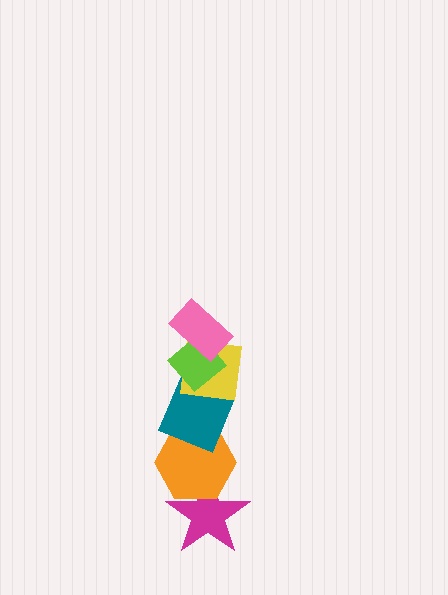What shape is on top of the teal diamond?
The yellow square is on top of the teal diamond.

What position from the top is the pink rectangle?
The pink rectangle is 1st from the top.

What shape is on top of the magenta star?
The orange hexagon is on top of the magenta star.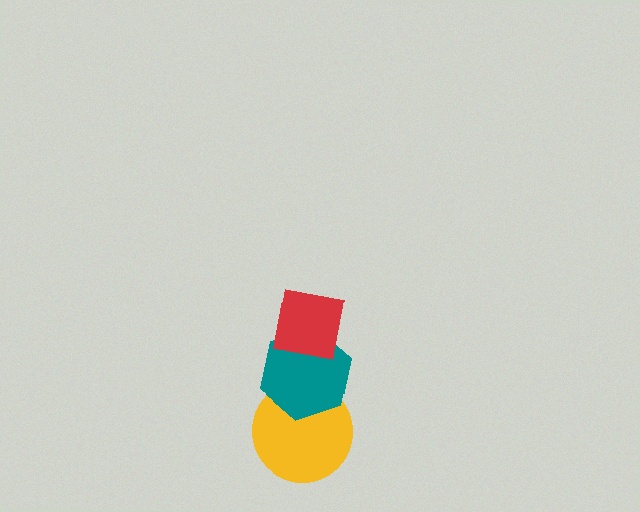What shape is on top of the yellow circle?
The teal hexagon is on top of the yellow circle.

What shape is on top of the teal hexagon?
The red square is on top of the teal hexagon.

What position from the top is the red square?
The red square is 1st from the top.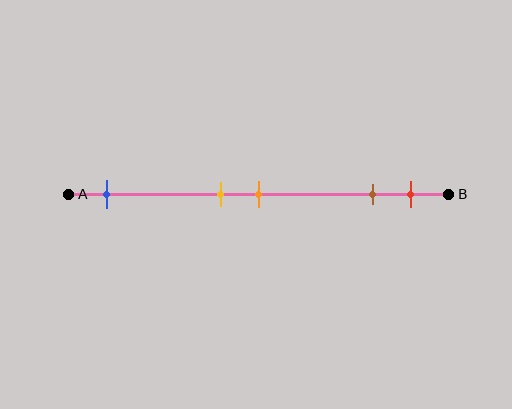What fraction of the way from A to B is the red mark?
The red mark is approximately 90% (0.9) of the way from A to B.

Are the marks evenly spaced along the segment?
No, the marks are not evenly spaced.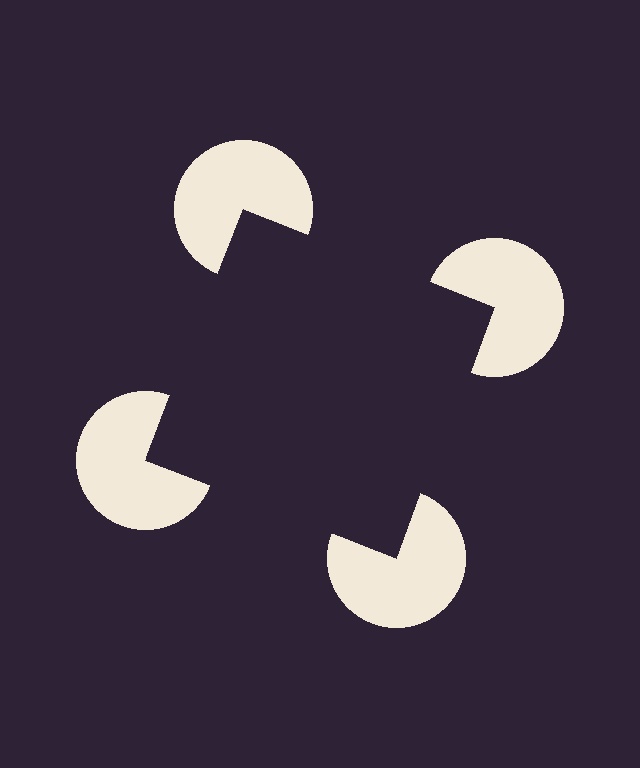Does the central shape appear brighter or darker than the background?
It typically appears slightly darker than the background, even though no actual brightness change is drawn.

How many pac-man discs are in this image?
There are 4 — one at each vertex of the illusory square.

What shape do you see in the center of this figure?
An illusory square — its edges are inferred from the aligned wedge cuts in the pac-man discs, not physically drawn.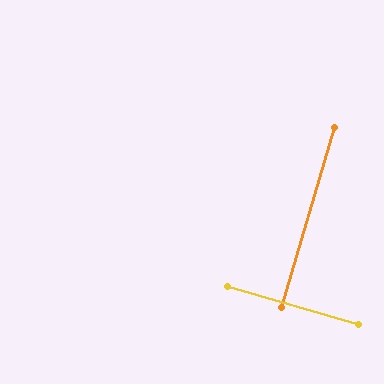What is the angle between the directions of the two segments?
Approximately 90 degrees.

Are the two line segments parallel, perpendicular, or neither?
Perpendicular — they meet at approximately 90°.